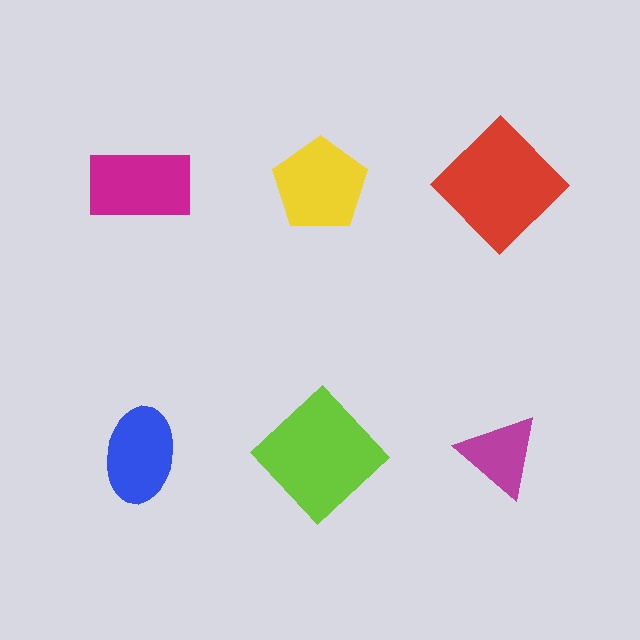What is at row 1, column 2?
A yellow pentagon.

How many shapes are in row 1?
3 shapes.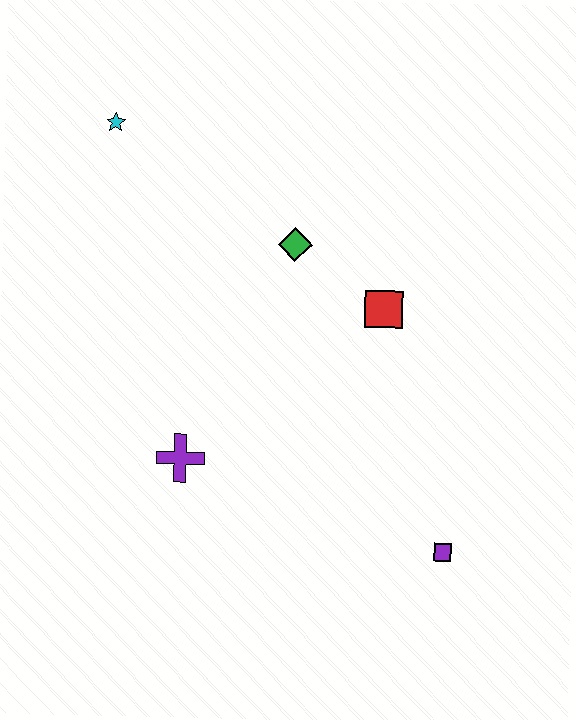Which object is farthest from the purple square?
The cyan star is farthest from the purple square.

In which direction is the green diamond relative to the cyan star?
The green diamond is to the right of the cyan star.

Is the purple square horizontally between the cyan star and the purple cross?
No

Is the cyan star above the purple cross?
Yes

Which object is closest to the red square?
The green diamond is closest to the red square.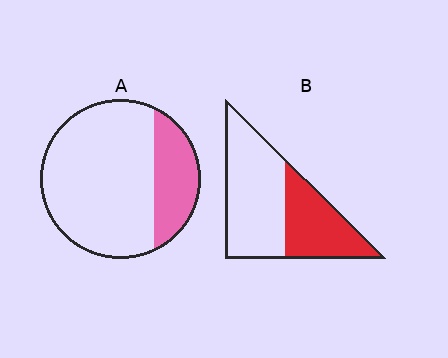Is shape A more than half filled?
No.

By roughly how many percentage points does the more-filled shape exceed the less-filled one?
By roughly 15 percentage points (B over A).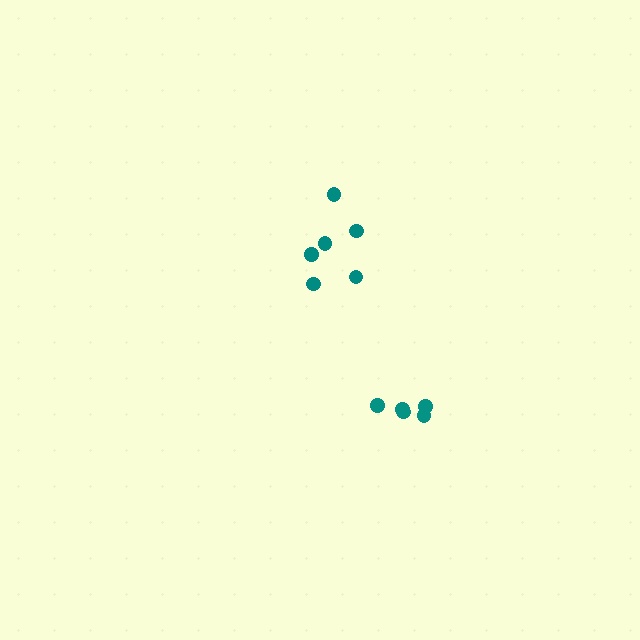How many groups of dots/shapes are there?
There are 2 groups.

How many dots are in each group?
Group 1: 6 dots, Group 2: 5 dots (11 total).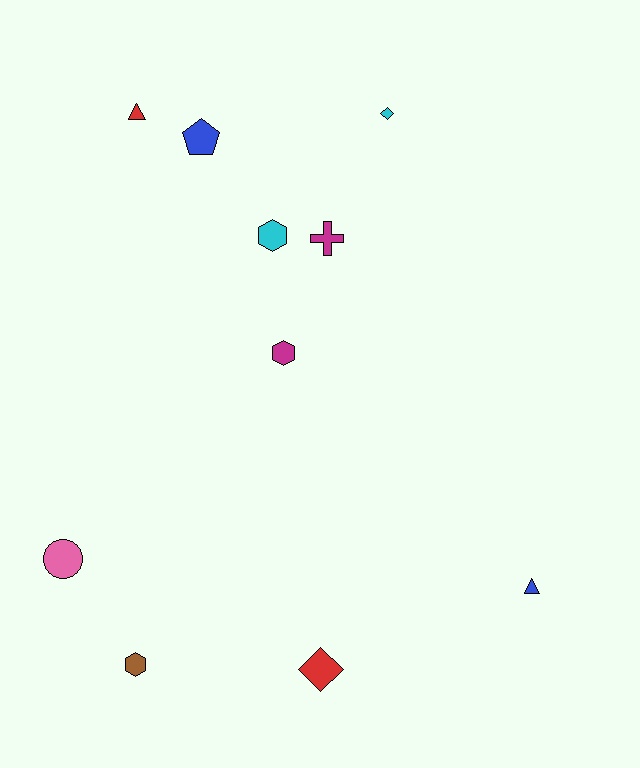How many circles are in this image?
There is 1 circle.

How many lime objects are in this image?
There are no lime objects.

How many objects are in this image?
There are 10 objects.